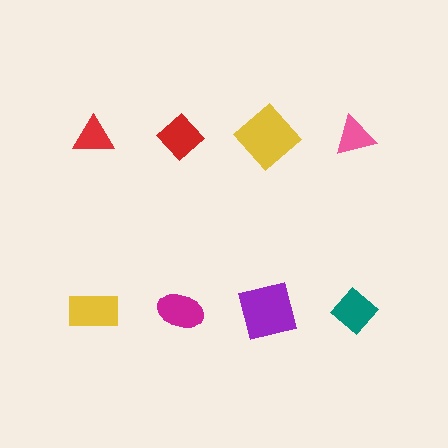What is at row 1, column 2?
A red diamond.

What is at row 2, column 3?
A purple square.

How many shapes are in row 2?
4 shapes.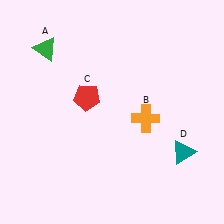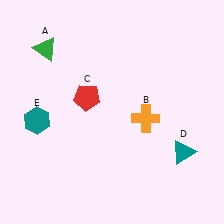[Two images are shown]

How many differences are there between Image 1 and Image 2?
There is 1 difference between the two images.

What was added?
A teal hexagon (E) was added in Image 2.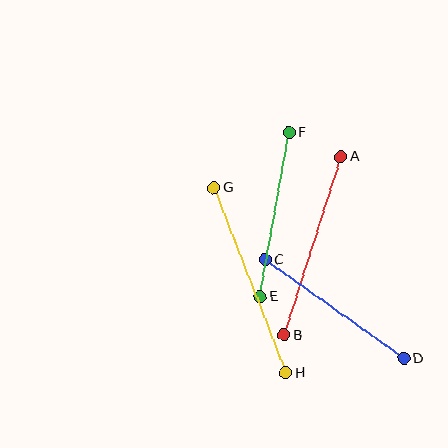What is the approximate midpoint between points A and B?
The midpoint is at approximately (312, 246) pixels.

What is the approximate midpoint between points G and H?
The midpoint is at approximately (250, 280) pixels.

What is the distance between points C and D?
The distance is approximately 170 pixels.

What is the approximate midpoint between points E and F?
The midpoint is at approximately (275, 215) pixels.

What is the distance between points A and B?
The distance is approximately 187 pixels.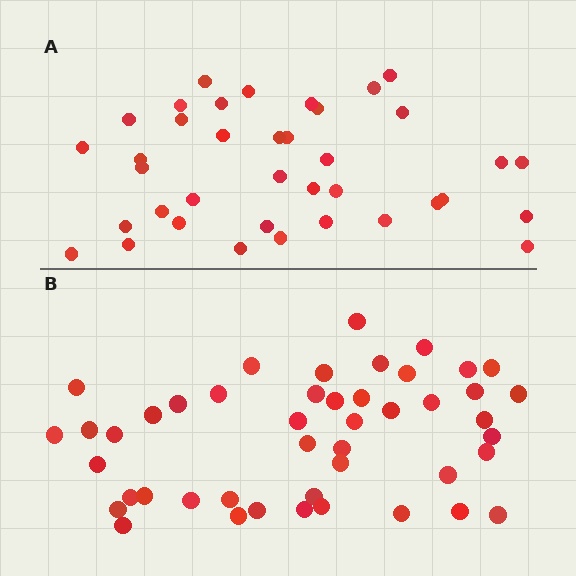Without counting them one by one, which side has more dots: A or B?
Region B (the bottom region) has more dots.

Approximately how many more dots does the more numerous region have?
Region B has roughly 8 or so more dots than region A.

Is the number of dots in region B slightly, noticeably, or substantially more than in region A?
Region B has only slightly more — the two regions are fairly close. The ratio is roughly 1.2 to 1.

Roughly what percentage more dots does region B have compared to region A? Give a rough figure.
About 20% more.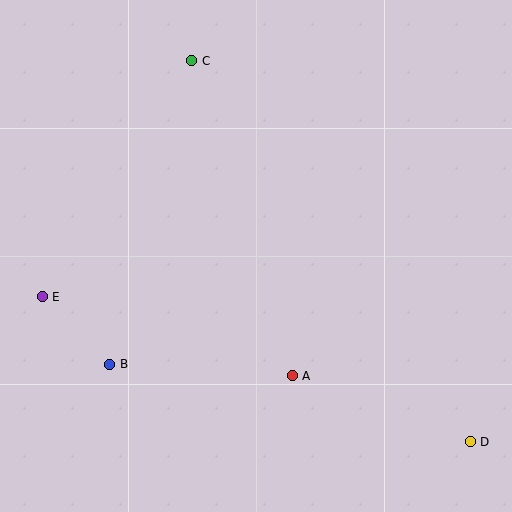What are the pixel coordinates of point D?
Point D is at (470, 442).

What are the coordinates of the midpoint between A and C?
The midpoint between A and C is at (242, 218).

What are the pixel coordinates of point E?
Point E is at (42, 297).